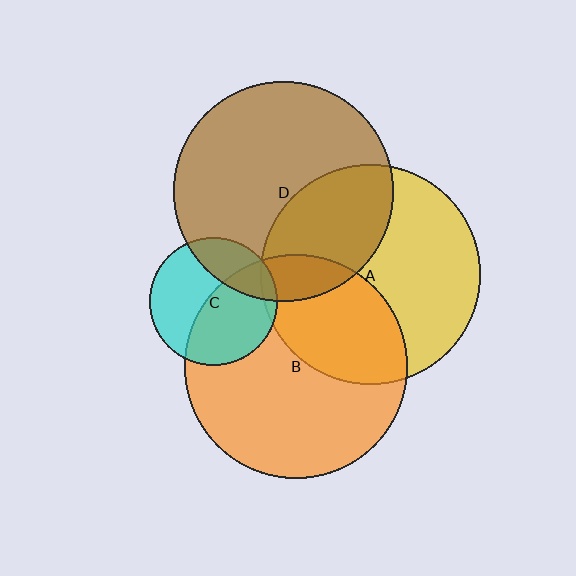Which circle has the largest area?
Circle B (orange).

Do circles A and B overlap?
Yes.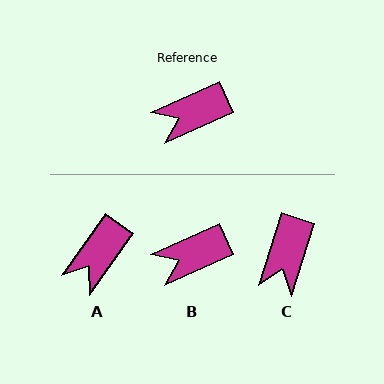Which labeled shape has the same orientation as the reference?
B.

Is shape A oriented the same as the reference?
No, it is off by about 31 degrees.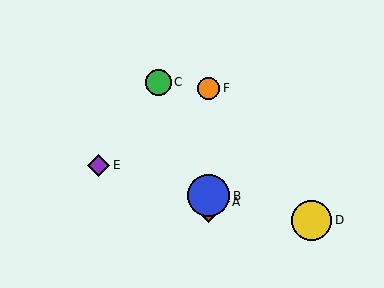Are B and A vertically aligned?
Yes, both are at x≈209.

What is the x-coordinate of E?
Object E is at x≈98.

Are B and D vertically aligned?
No, B is at x≈209 and D is at x≈312.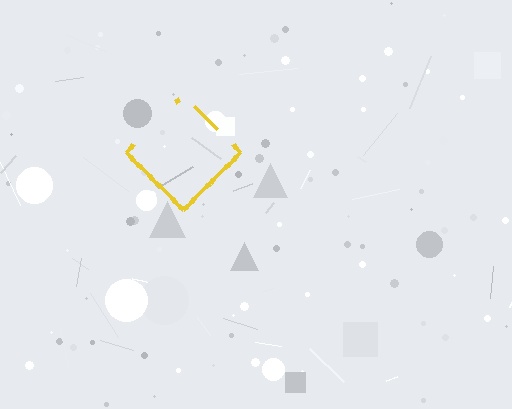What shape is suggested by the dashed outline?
The dashed outline suggests a diamond.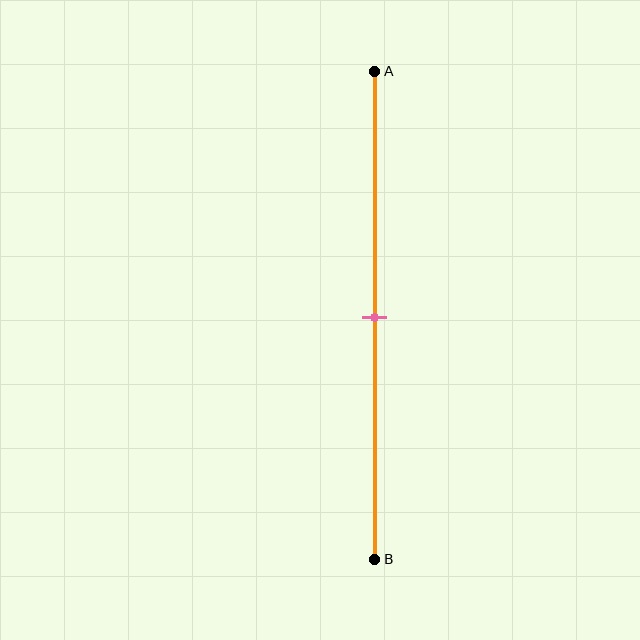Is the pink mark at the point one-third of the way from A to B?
No, the mark is at about 50% from A, not at the 33% one-third point.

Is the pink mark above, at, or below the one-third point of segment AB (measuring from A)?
The pink mark is below the one-third point of segment AB.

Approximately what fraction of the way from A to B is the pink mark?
The pink mark is approximately 50% of the way from A to B.